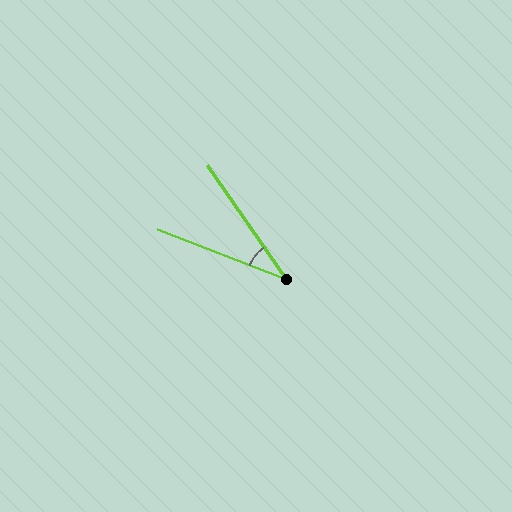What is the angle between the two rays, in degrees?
Approximately 34 degrees.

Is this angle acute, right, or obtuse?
It is acute.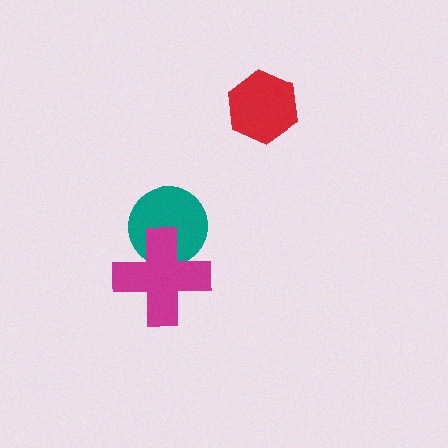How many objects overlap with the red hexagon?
0 objects overlap with the red hexagon.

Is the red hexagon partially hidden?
No, no other shape covers it.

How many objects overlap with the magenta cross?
1 object overlaps with the magenta cross.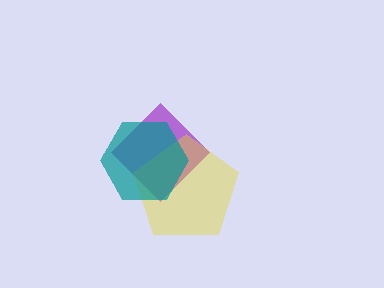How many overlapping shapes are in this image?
There are 3 overlapping shapes in the image.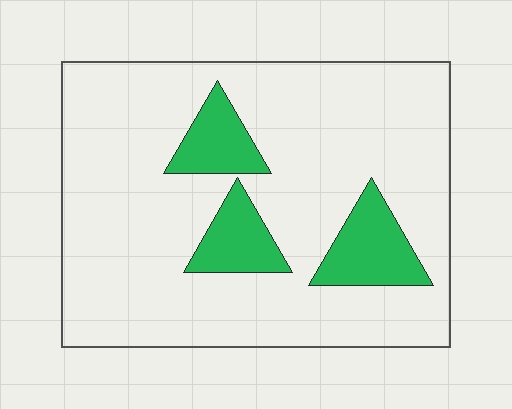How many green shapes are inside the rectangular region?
3.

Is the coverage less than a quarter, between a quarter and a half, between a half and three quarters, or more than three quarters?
Less than a quarter.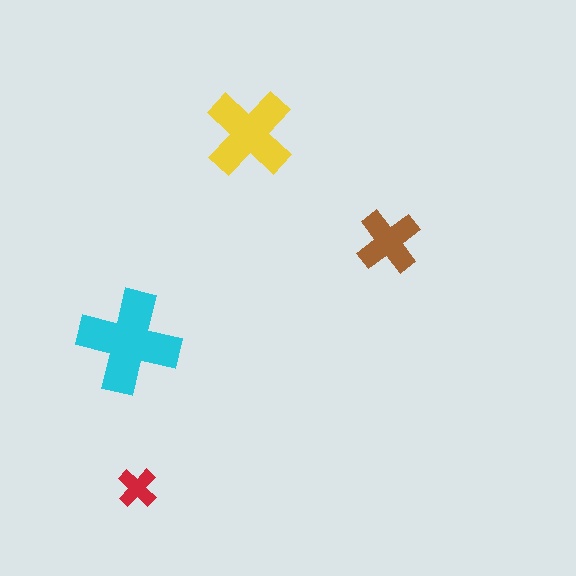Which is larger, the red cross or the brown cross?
The brown one.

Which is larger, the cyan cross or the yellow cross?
The cyan one.